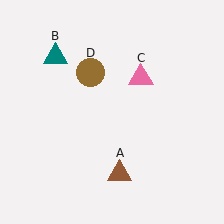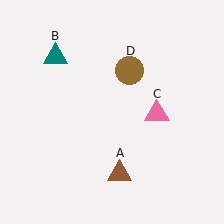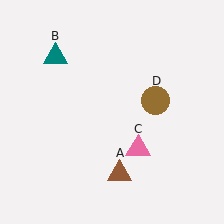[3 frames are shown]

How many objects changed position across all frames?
2 objects changed position: pink triangle (object C), brown circle (object D).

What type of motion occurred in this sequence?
The pink triangle (object C), brown circle (object D) rotated clockwise around the center of the scene.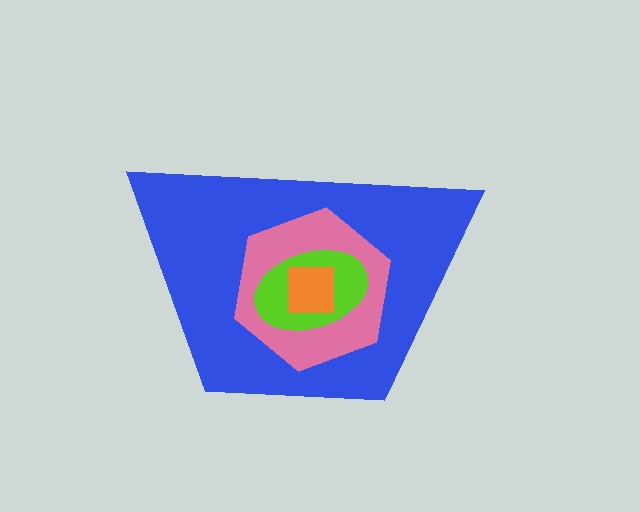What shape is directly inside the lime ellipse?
The orange square.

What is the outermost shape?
The blue trapezoid.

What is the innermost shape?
The orange square.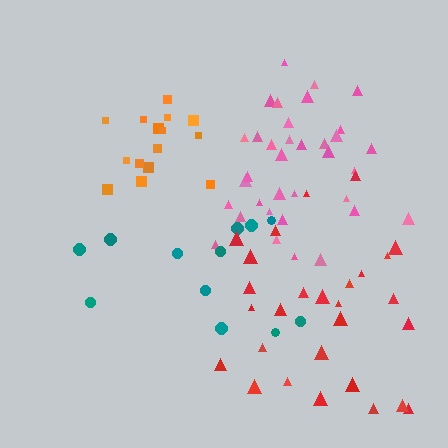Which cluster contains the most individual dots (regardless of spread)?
Pink (35).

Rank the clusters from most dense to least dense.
orange, pink, red, teal.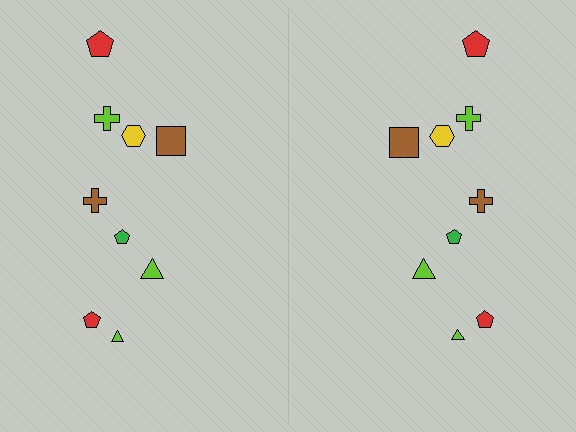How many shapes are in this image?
There are 18 shapes in this image.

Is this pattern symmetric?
Yes, this pattern has bilateral (reflection) symmetry.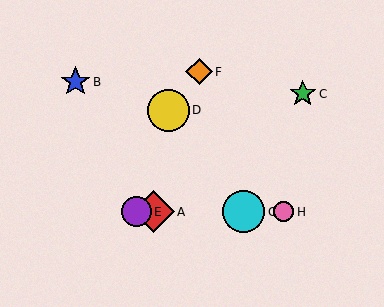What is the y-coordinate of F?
Object F is at y≈72.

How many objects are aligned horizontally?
4 objects (A, E, G, H) are aligned horizontally.